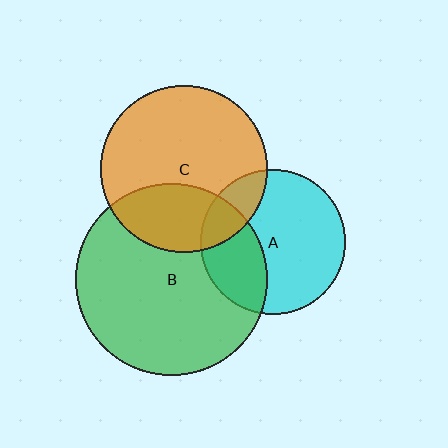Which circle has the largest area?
Circle B (green).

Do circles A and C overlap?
Yes.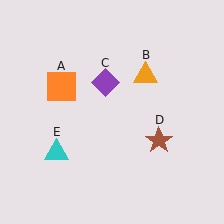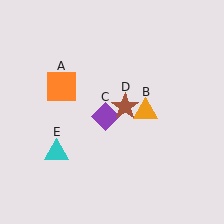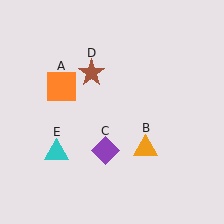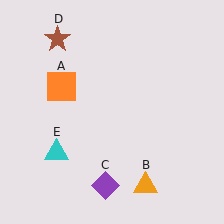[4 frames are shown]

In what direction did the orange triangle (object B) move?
The orange triangle (object B) moved down.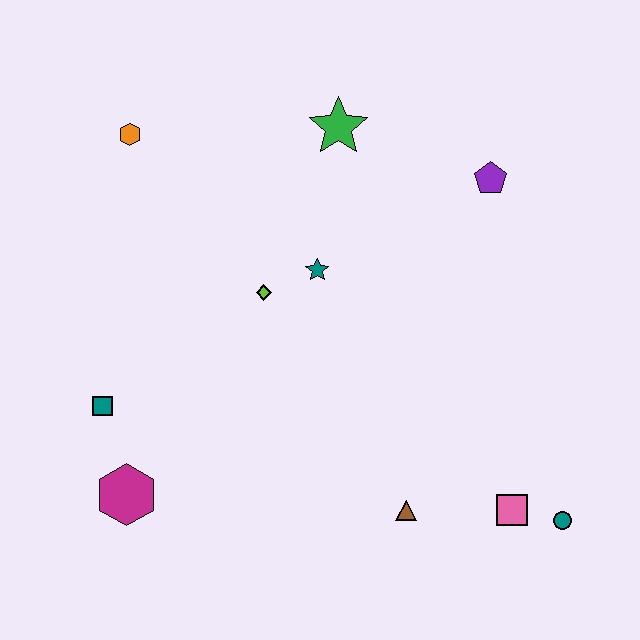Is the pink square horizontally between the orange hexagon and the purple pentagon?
No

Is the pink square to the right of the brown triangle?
Yes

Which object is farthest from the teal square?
The teal circle is farthest from the teal square.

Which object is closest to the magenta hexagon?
The teal square is closest to the magenta hexagon.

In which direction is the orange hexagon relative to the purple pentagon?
The orange hexagon is to the left of the purple pentagon.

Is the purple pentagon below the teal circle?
No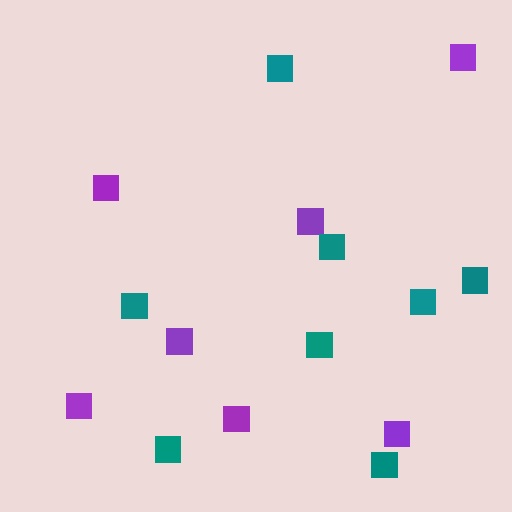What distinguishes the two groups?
There are 2 groups: one group of purple squares (7) and one group of teal squares (8).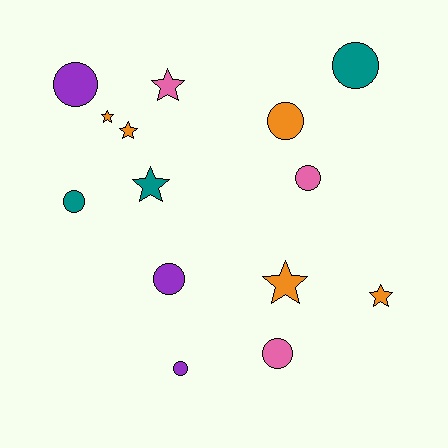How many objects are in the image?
There are 14 objects.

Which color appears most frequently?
Orange, with 5 objects.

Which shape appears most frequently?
Circle, with 8 objects.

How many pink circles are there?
There are 2 pink circles.